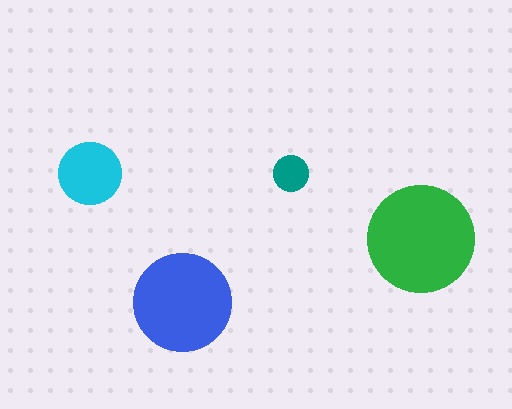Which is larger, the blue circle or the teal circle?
The blue one.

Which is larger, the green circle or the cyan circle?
The green one.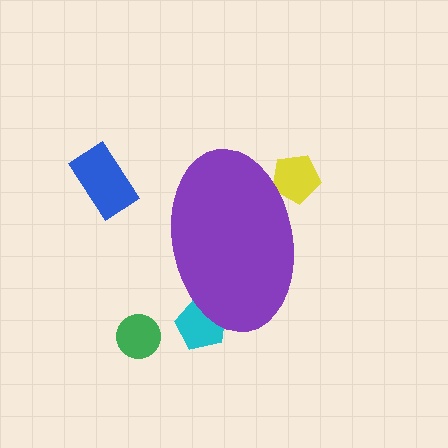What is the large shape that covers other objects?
A purple ellipse.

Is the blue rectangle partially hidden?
No, the blue rectangle is fully visible.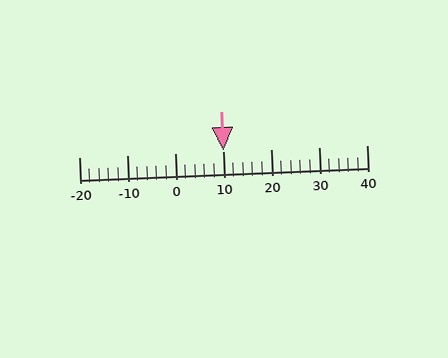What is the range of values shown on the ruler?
The ruler shows values from -20 to 40.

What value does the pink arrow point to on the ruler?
The pink arrow points to approximately 10.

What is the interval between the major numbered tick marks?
The major tick marks are spaced 10 units apart.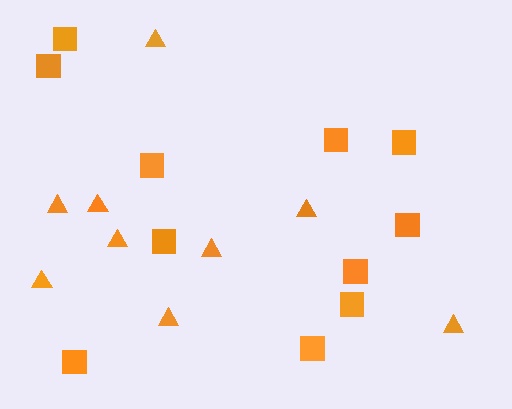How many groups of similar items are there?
There are 2 groups: one group of triangles (9) and one group of squares (11).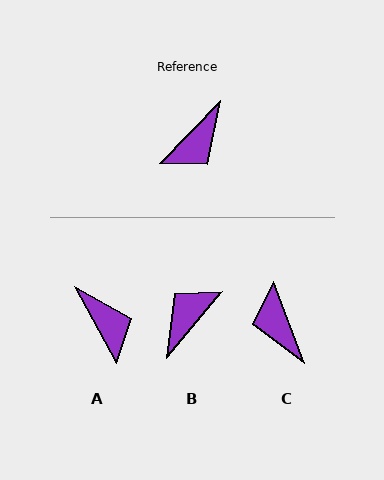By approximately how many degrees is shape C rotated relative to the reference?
Approximately 115 degrees clockwise.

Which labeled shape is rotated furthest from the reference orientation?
B, about 176 degrees away.